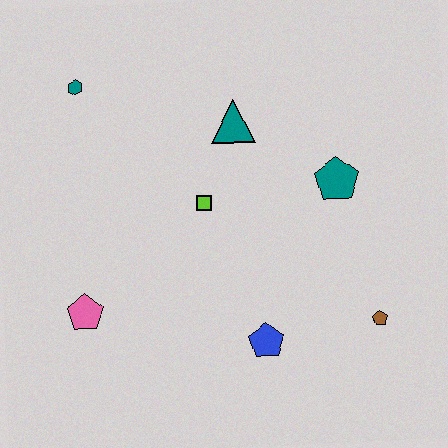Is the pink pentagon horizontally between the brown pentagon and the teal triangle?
No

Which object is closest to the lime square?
The teal triangle is closest to the lime square.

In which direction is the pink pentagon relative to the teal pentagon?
The pink pentagon is to the left of the teal pentagon.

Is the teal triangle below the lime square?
No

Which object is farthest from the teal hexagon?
The brown pentagon is farthest from the teal hexagon.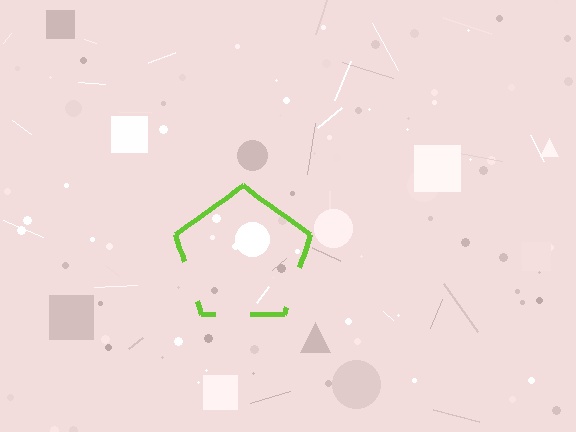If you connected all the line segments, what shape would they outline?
They would outline a pentagon.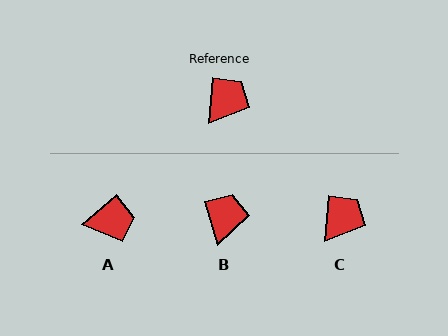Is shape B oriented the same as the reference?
No, it is off by about 22 degrees.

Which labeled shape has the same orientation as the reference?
C.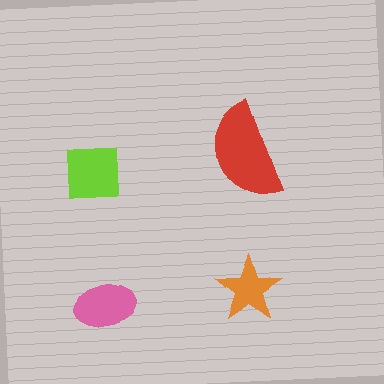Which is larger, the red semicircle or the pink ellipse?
The red semicircle.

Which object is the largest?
The red semicircle.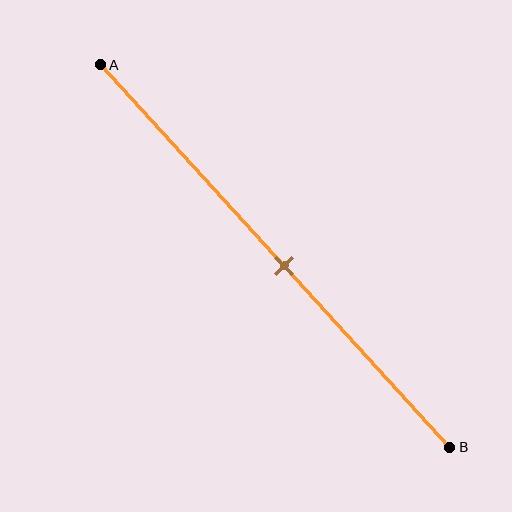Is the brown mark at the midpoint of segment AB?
Yes, the mark is approximately at the midpoint.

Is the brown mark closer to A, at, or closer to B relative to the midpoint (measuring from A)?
The brown mark is approximately at the midpoint of segment AB.